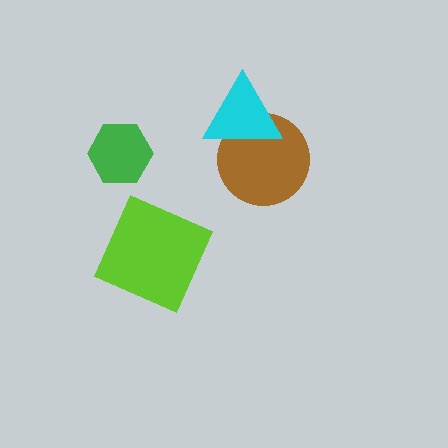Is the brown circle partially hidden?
Yes, it is partially covered by another shape.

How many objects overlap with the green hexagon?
0 objects overlap with the green hexagon.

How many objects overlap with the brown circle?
1 object overlaps with the brown circle.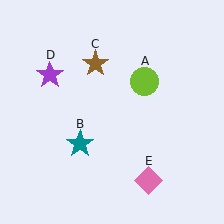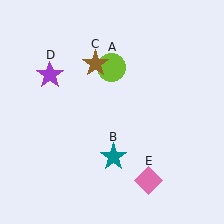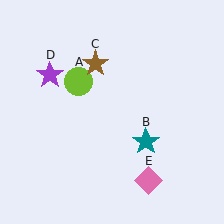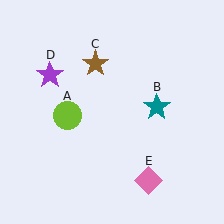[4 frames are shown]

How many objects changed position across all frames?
2 objects changed position: lime circle (object A), teal star (object B).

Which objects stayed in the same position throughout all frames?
Brown star (object C) and purple star (object D) and pink diamond (object E) remained stationary.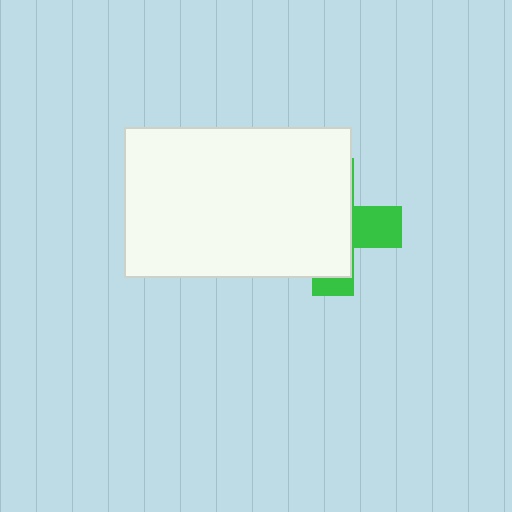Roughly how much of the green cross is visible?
A small part of it is visible (roughly 31%).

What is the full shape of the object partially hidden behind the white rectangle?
The partially hidden object is a green cross.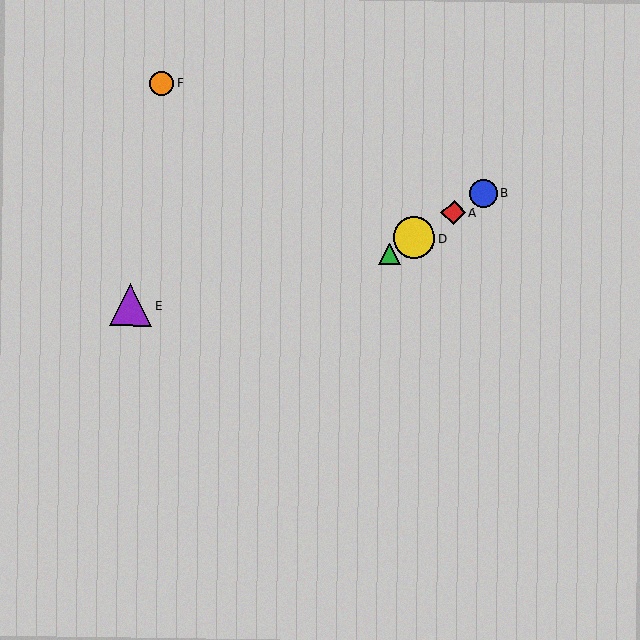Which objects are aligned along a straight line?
Objects A, B, C, D are aligned along a straight line.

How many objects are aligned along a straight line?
4 objects (A, B, C, D) are aligned along a straight line.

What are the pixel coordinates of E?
Object E is at (131, 305).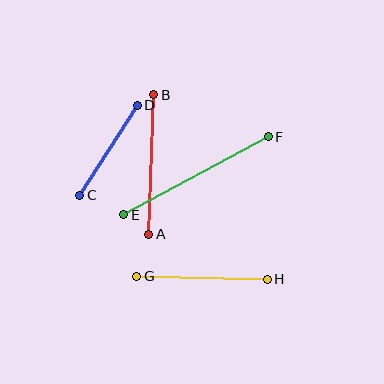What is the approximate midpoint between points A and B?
The midpoint is at approximately (151, 165) pixels.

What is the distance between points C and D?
The distance is approximately 107 pixels.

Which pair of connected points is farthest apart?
Points E and F are farthest apart.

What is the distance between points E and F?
The distance is approximately 164 pixels.